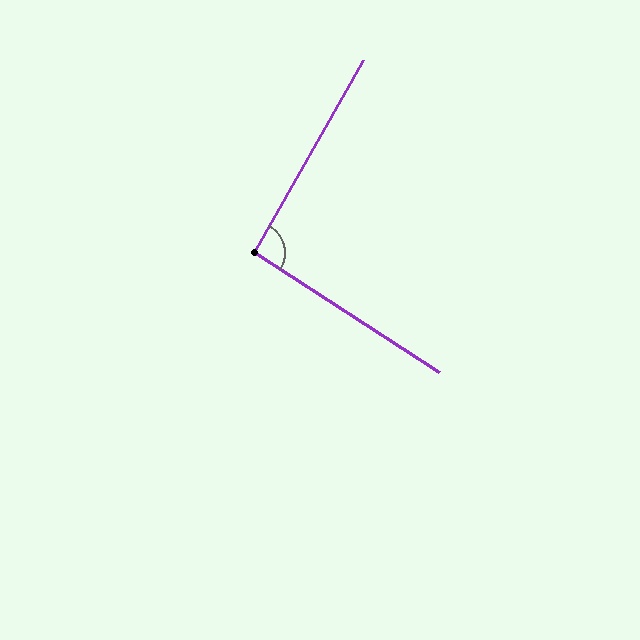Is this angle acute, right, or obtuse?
It is approximately a right angle.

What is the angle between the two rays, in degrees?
Approximately 93 degrees.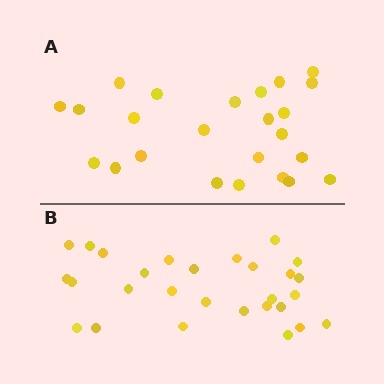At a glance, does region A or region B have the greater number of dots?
Region B (the bottom region) has more dots.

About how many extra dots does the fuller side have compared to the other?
Region B has about 4 more dots than region A.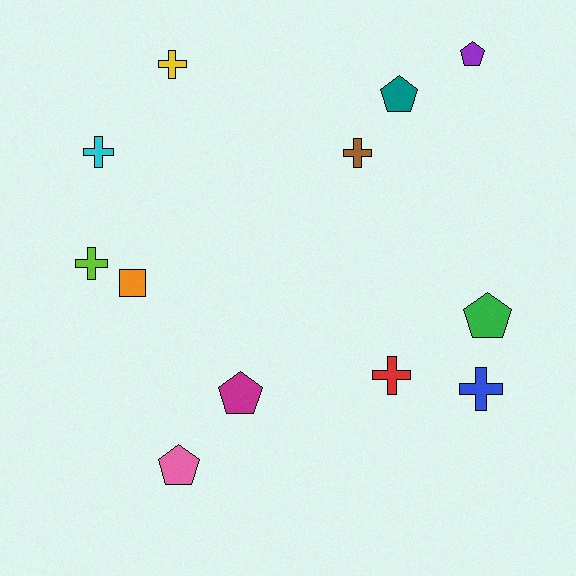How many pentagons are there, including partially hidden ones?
There are 5 pentagons.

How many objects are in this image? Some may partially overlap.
There are 12 objects.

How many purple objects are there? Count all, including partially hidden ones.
There is 1 purple object.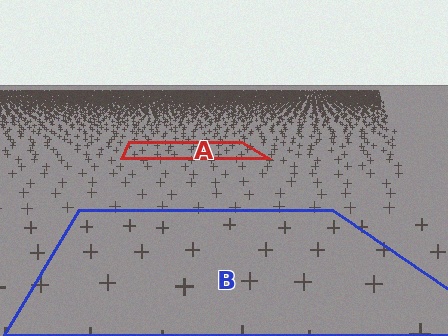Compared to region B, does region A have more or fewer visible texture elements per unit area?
Region A has more texture elements per unit area — they are packed more densely because it is farther away.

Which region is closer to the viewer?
Region B is closer. The texture elements there are larger and more spread out.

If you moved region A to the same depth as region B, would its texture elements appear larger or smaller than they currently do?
They would appear larger. At a closer depth, the same texture elements are projected at a bigger on-screen size.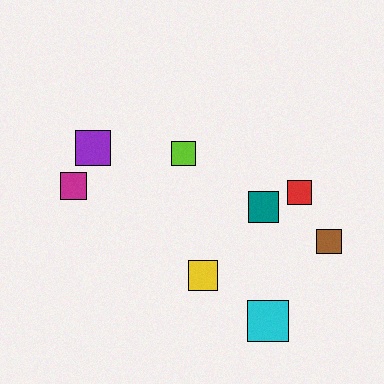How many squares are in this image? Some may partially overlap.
There are 8 squares.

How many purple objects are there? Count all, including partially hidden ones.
There is 1 purple object.